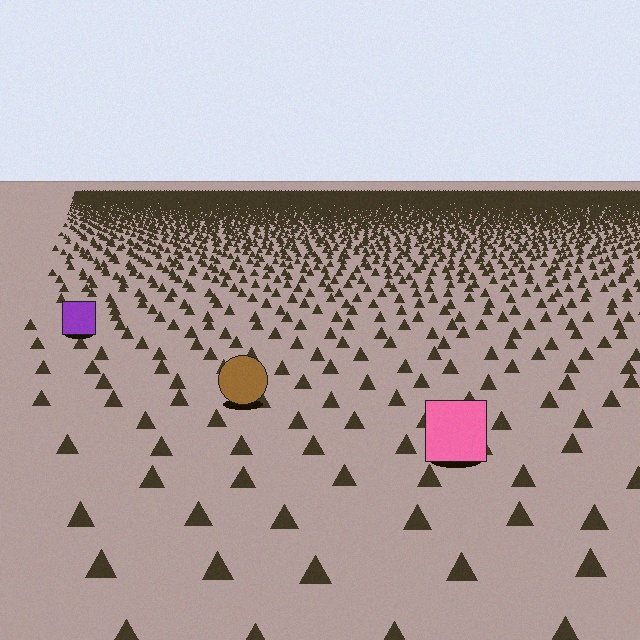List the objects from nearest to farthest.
From nearest to farthest: the pink square, the brown circle, the purple square.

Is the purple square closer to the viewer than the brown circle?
No. The brown circle is closer — you can tell from the texture gradient: the ground texture is coarser near it.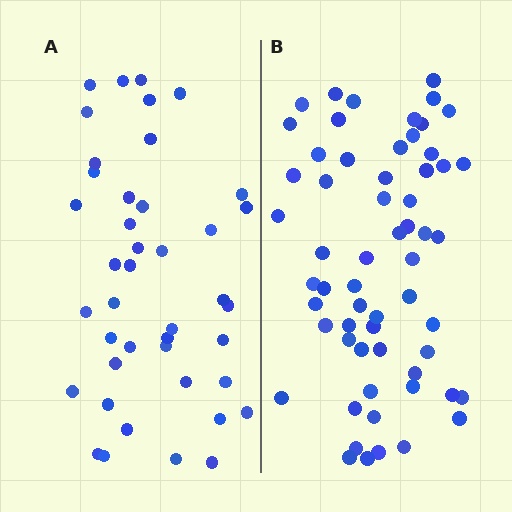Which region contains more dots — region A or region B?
Region B (the right region) has more dots.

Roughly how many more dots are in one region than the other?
Region B has approximately 20 more dots than region A.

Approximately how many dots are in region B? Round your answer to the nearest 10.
About 60 dots.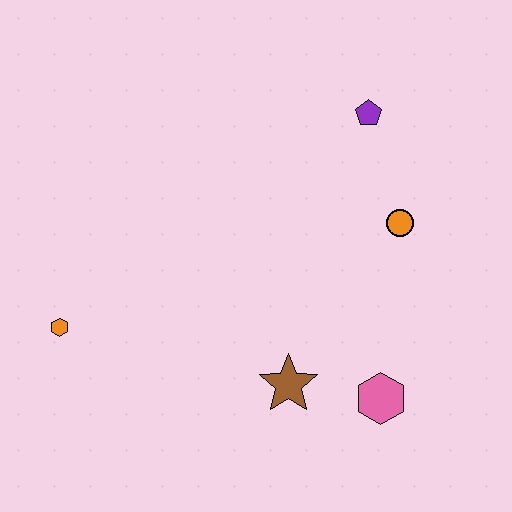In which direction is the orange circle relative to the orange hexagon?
The orange circle is to the right of the orange hexagon.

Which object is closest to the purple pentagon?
The orange circle is closest to the purple pentagon.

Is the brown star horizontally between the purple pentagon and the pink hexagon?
No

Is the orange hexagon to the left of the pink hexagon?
Yes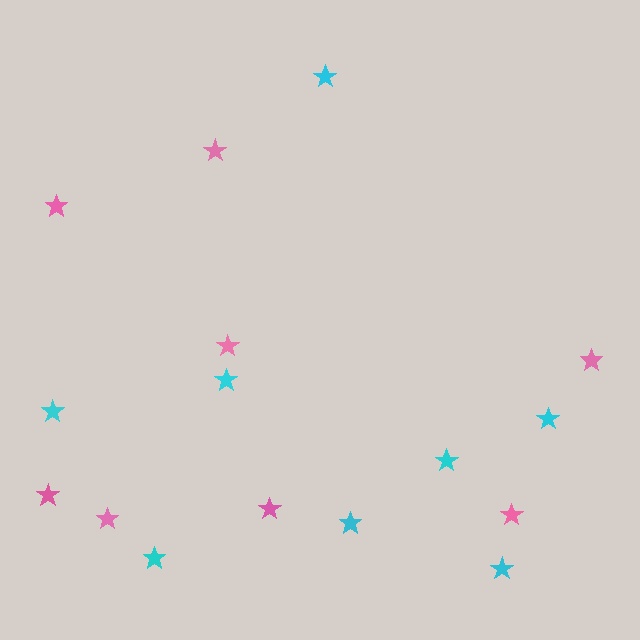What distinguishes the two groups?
There are 2 groups: one group of pink stars (8) and one group of cyan stars (8).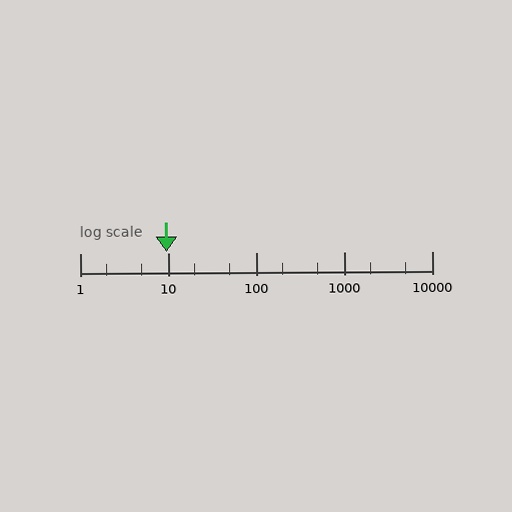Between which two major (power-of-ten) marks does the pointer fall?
The pointer is between 1 and 10.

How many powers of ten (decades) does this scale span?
The scale spans 4 decades, from 1 to 10000.